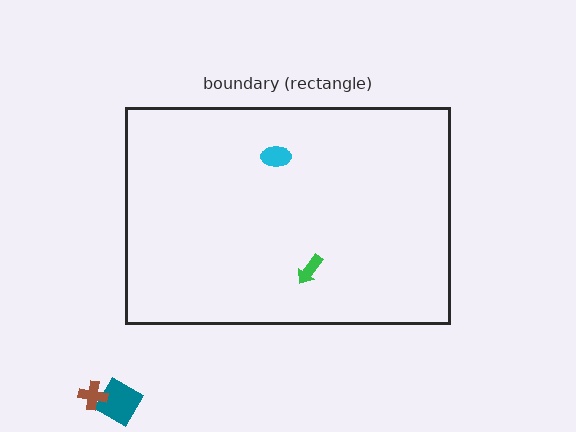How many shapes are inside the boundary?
2 inside, 2 outside.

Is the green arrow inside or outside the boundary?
Inside.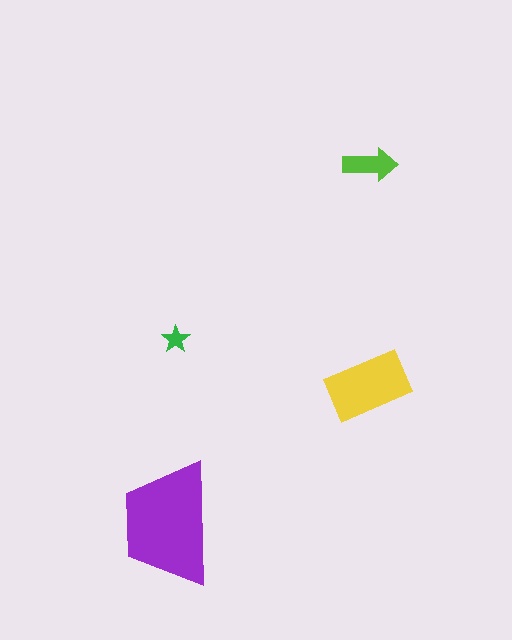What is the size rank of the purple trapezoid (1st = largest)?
1st.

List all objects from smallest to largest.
The green star, the lime arrow, the yellow rectangle, the purple trapezoid.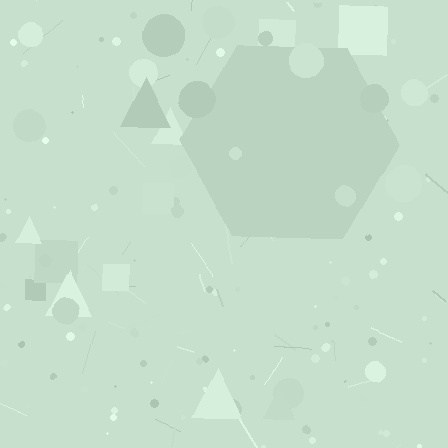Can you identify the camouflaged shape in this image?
The camouflaged shape is a hexagon.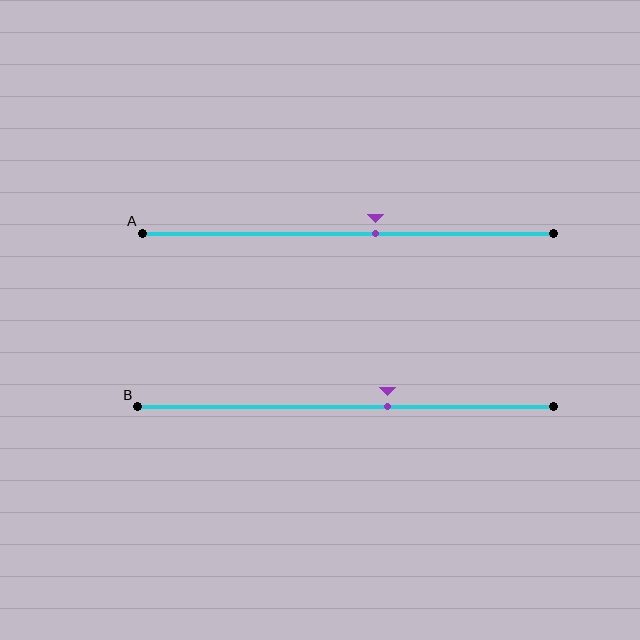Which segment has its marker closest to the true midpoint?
Segment A has its marker closest to the true midpoint.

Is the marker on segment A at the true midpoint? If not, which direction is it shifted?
No, the marker on segment A is shifted to the right by about 7% of the segment length.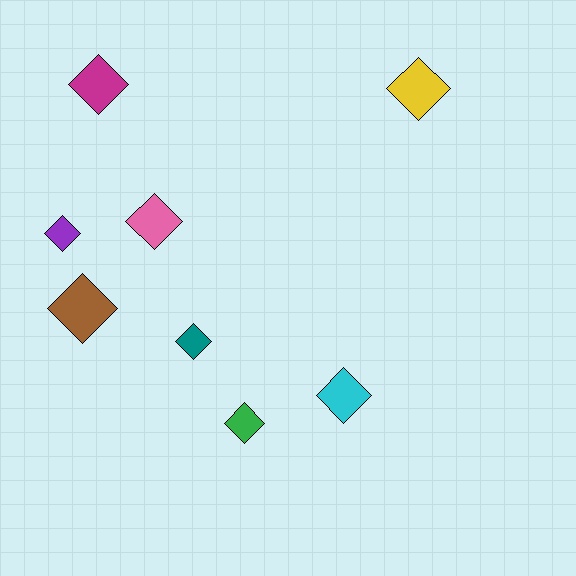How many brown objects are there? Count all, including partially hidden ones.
There is 1 brown object.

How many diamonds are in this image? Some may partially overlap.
There are 8 diamonds.